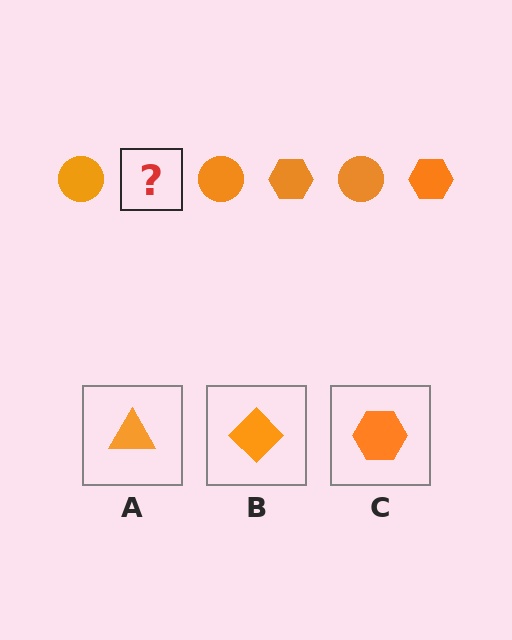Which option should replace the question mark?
Option C.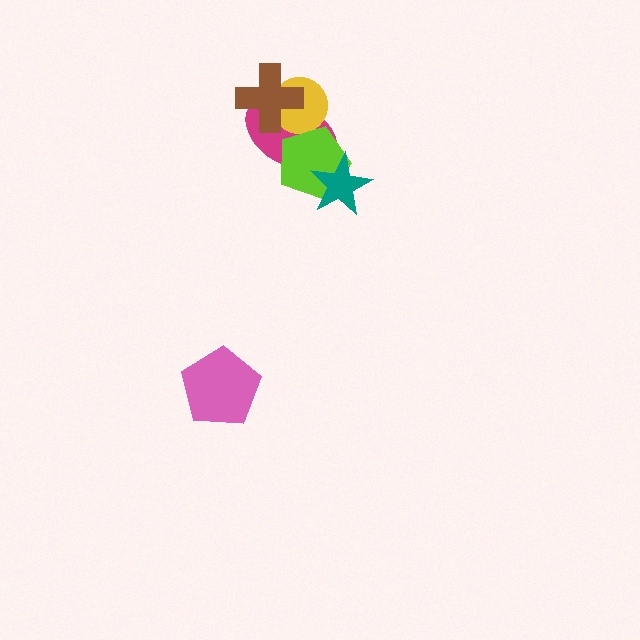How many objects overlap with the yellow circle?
3 objects overlap with the yellow circle.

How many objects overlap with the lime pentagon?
3 objects overlap with the lime pentagon.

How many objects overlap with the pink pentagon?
0 objects overlap with the pink pentagon.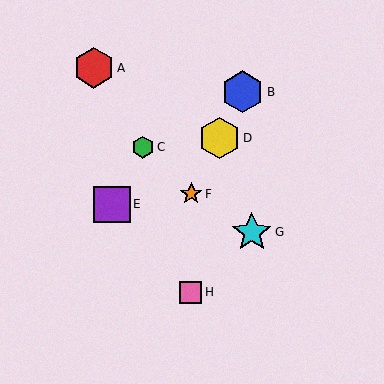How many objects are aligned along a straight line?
3 objects (B, D, F) are aligned along a straight line.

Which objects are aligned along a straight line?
Objects B, D, F are aligned along a straight line.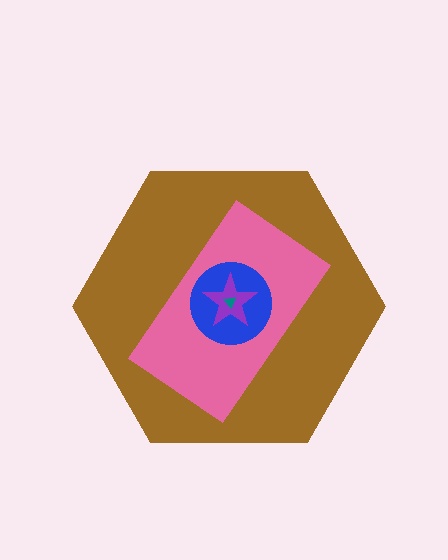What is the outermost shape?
The brown hexagon.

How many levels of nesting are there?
5.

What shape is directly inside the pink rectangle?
The blue circle.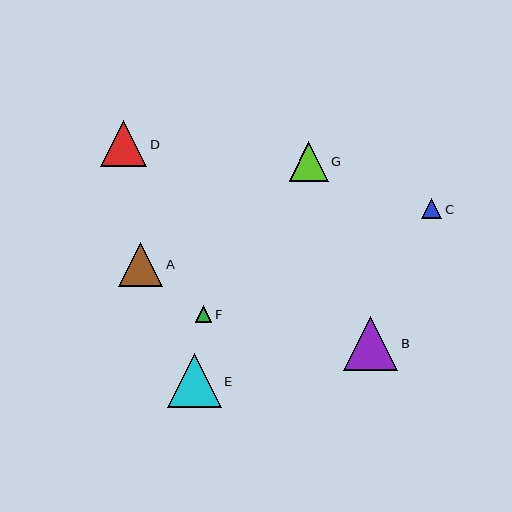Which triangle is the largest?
Triangle B is the largest with a size of approximately 55 pixels.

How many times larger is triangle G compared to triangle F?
Triangle G is approximately 2.4 times the size of triangle F.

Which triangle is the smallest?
Triangle F is the smallest with a size of approximately 17 pixels.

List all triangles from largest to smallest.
From largest to smallest: B, E, D, A, G, C, F.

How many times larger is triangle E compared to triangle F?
Triangle E is approximately 3.3 times the size of triangle F.